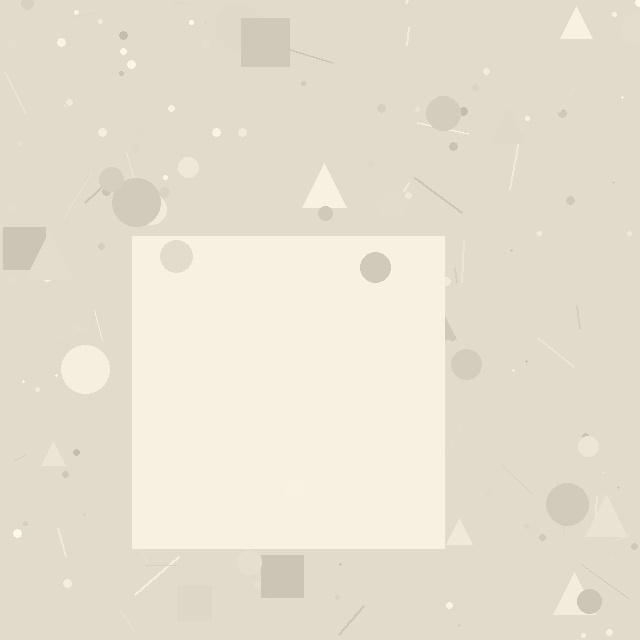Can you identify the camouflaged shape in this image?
The camouflaged shape is a square.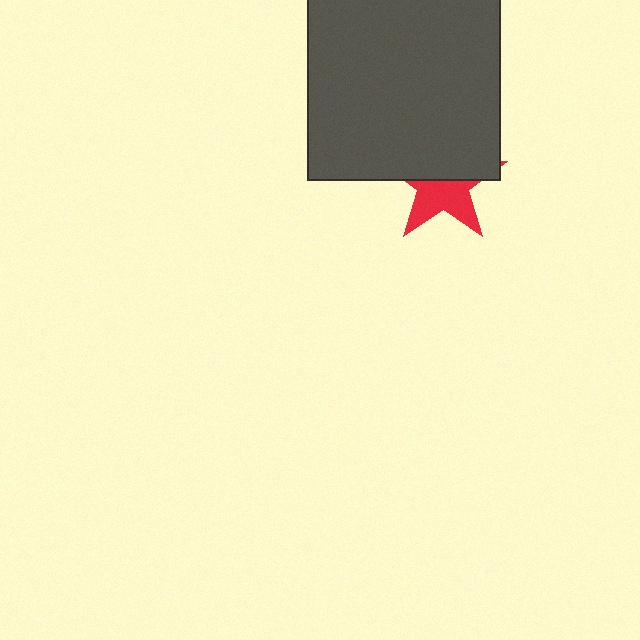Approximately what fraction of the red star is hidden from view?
Roughly 52% of the red star is hidden behind the dark gray square.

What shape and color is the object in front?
The object in front is a dark gray square.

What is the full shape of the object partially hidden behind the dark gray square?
The partially hidden object is a red star.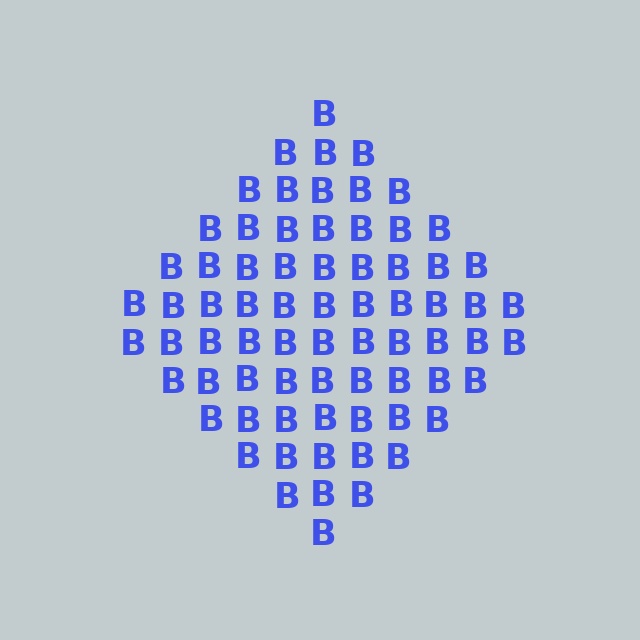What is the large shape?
The large shape is a diamond.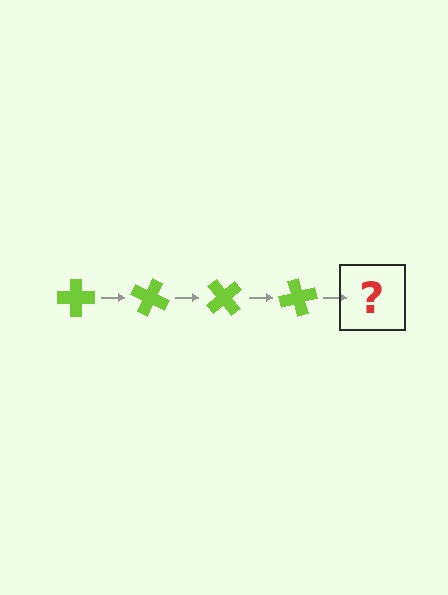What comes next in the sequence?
The next element should be a lime cross rotated 100 degrees.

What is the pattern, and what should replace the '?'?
The pattern is that the cross rotates 25 degrees each step. The '?' should be a lime cross rotated 100 degrees.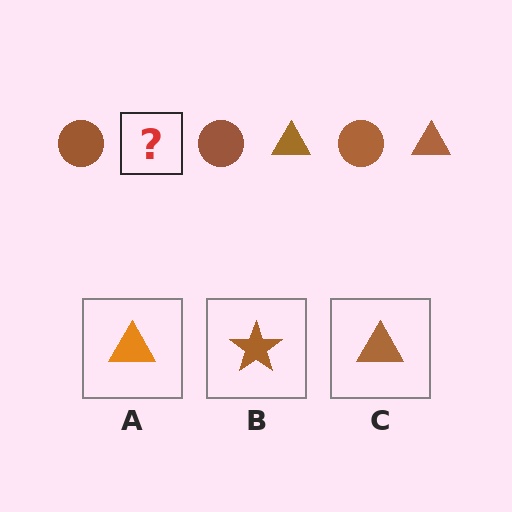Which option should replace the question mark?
Option C.